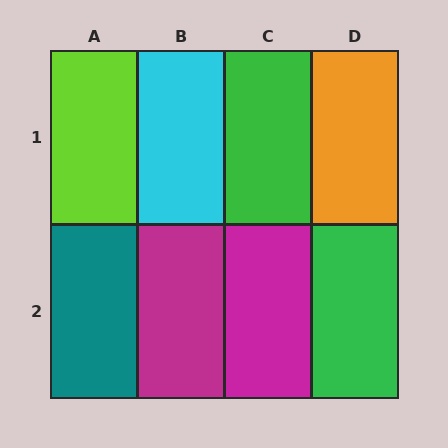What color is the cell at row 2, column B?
Magenta.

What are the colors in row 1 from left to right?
Lime, cyan, green, orange.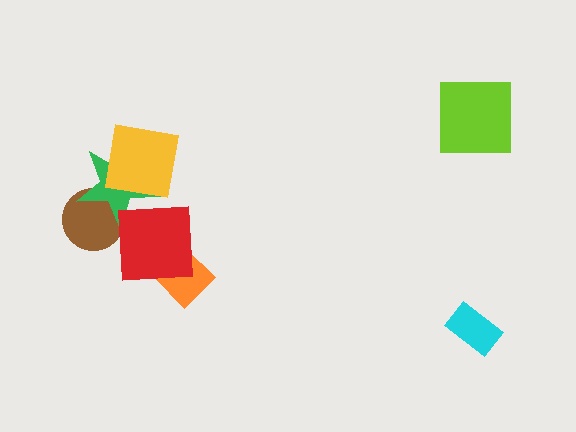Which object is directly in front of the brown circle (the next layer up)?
The green star is directly in front of the brown circle.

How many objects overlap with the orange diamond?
1 object overlaps with the orange diamond.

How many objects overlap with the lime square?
0 objects overlap with the lime square.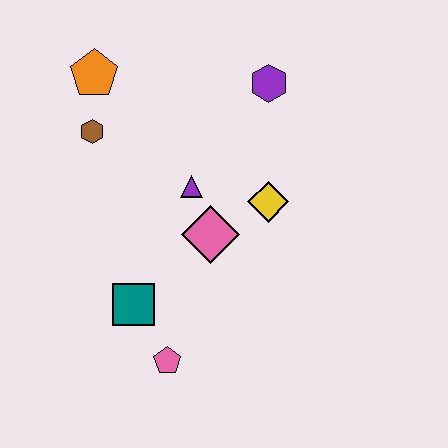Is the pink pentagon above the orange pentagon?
No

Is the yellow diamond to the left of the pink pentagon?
No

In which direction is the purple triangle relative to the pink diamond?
The purple triangle is above the pink diamond.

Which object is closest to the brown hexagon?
The orange pentagon is closest to the brown hexagon.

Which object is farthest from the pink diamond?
The orange pentagon is farthest from the pink diamond.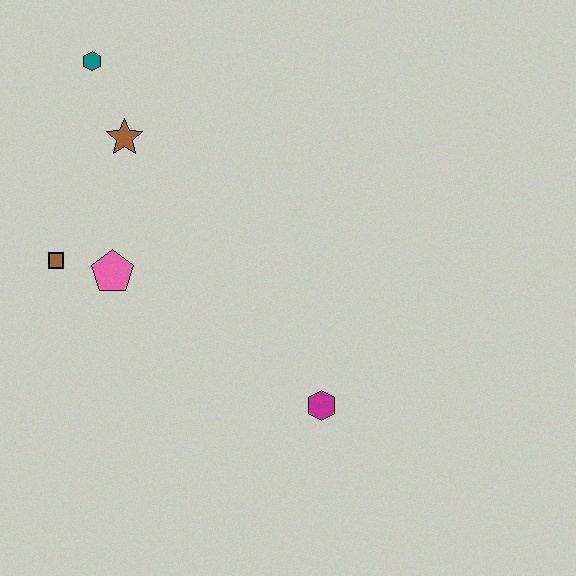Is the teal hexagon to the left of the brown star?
Yes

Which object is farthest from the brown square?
The magenta hexagon is farthest from the brown square.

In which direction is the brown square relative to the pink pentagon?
The brown square is to the left of the pink pentagon.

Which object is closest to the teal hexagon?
The brown star is closest to the teal hexagon.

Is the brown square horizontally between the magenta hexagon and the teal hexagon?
No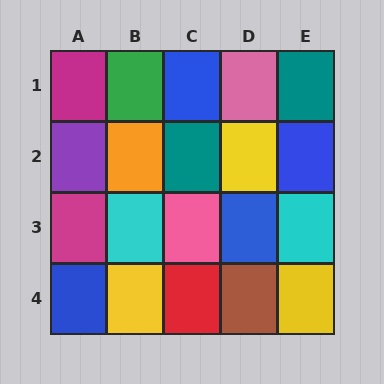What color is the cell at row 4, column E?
Yellow.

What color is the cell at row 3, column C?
Pink.